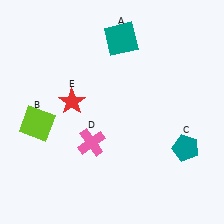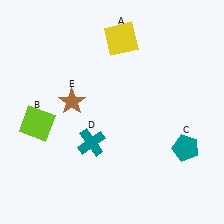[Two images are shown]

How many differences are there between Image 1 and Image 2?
There are 3 differences between the two images.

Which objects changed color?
A changed from teal to yellow. D changed from pink to teal. E changed from red to brown.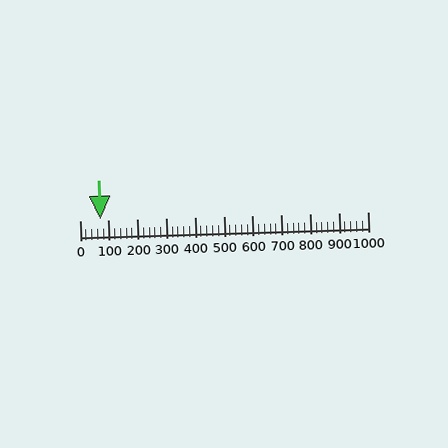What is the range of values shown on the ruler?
The ruler shows values from 0 to 1000.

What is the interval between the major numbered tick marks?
The major tick marks are spaced 100 units apart.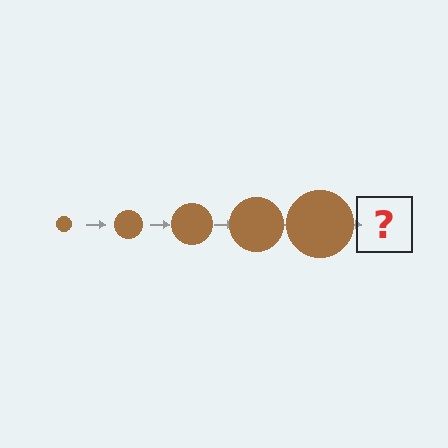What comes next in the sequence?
The next element should be a brown circle, larger than the previous one.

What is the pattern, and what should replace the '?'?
The pattern is that the circle gets progressively larger each step. The '?' should be a brown circle, larger than the previous one.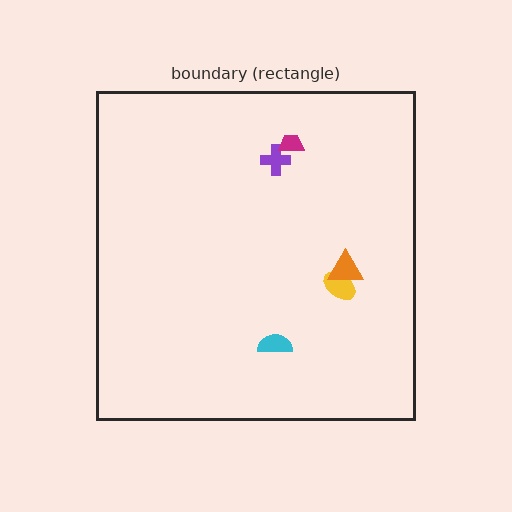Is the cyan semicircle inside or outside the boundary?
Inside.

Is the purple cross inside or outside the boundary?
Inside.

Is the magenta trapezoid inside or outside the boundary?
Inside.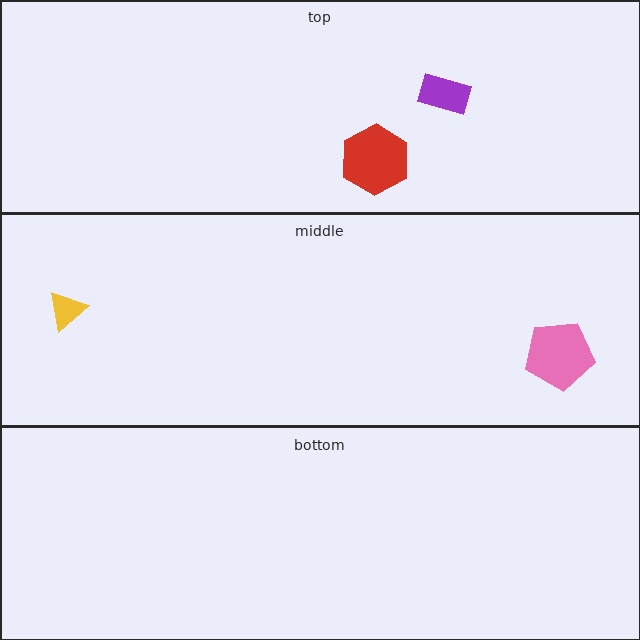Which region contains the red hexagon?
The top region.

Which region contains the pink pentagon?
The middle region.